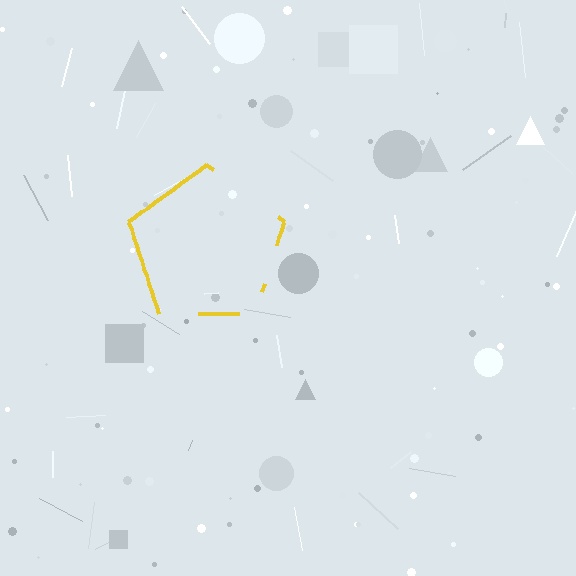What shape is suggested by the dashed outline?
The dashed outline suggests a pentagon.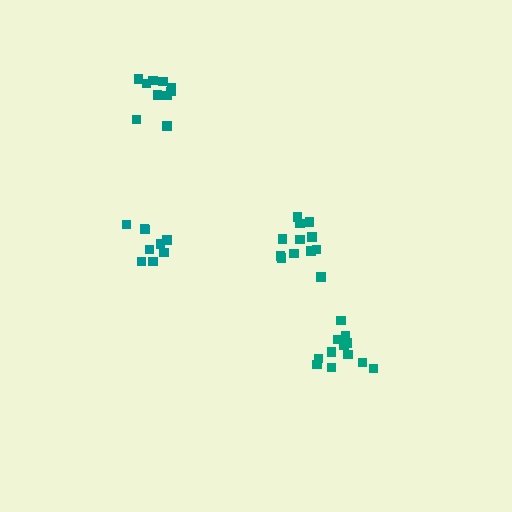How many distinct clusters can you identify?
There are 4 distinct clusters.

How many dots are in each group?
Group 1: 12 dots, Group 2: 9 dots, Group 3: 12 dots, Group 4: 10 dots (43 total).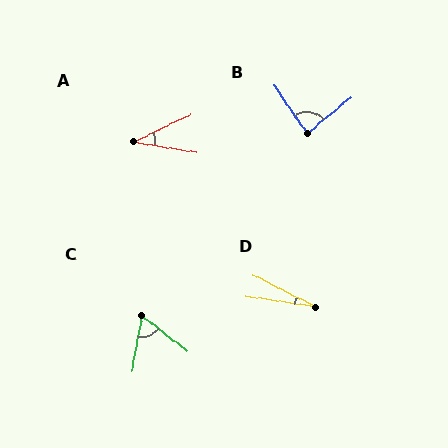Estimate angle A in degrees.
Approximately 35 degrees.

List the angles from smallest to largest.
D (19°), A (35°), C (62°), B (85°).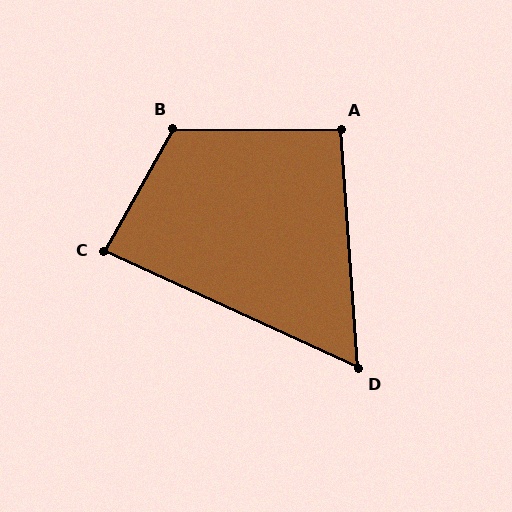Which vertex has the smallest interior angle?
D, at approximately 61 degrees.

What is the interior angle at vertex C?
Approximately 85 degrees (approximately right).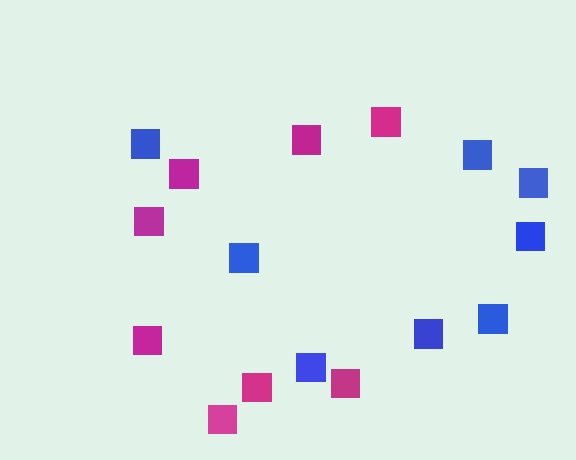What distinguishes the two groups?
There are 2 groups: one group of blue squares (8) and one group of magenta squares (8).